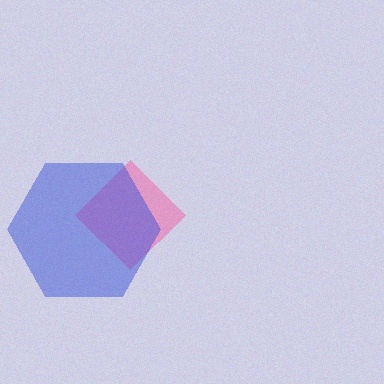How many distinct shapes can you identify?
There are 2 distinct shapes: a pink diamond, a blue hexagon.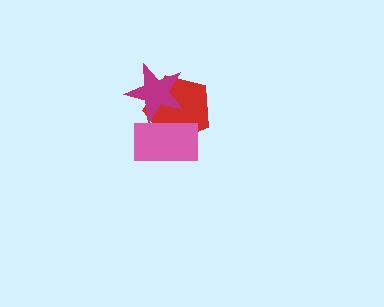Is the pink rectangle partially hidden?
No, no other shape covers it.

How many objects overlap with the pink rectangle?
2 objects overlap with the pink rectangle.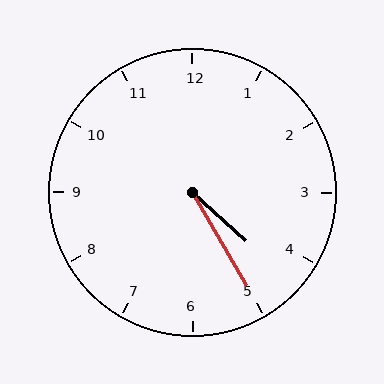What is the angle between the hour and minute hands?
Approximately 18 degrees.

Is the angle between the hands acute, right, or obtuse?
It is acute.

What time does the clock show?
4:25.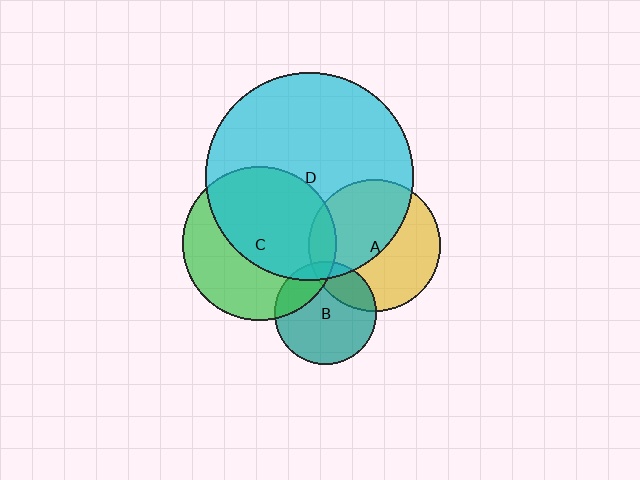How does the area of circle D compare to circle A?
Approximately 2.5 times.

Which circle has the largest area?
Circle D (cyan).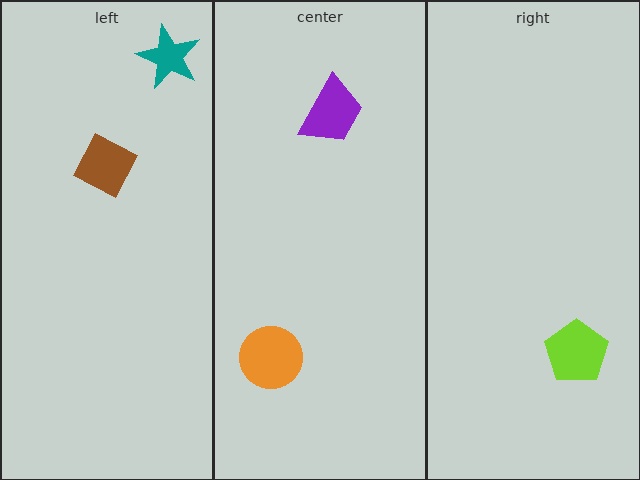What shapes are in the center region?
The purple trapezoid, the orange circle.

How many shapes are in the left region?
2.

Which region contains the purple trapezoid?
The center region.